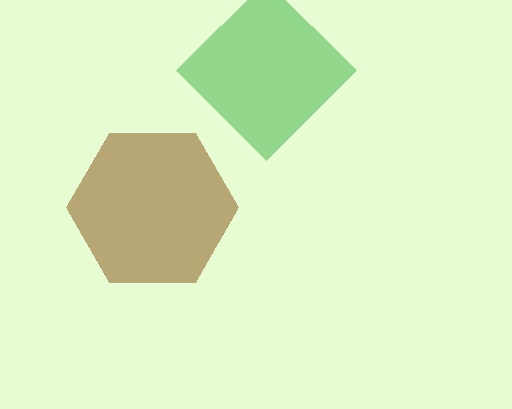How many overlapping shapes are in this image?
There are 2 overlapping shapes in the image.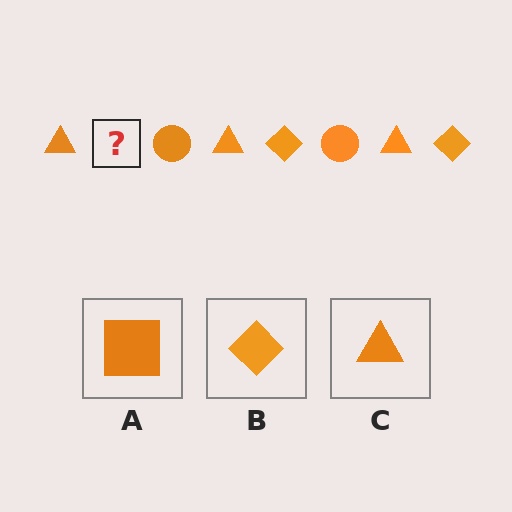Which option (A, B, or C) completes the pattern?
B.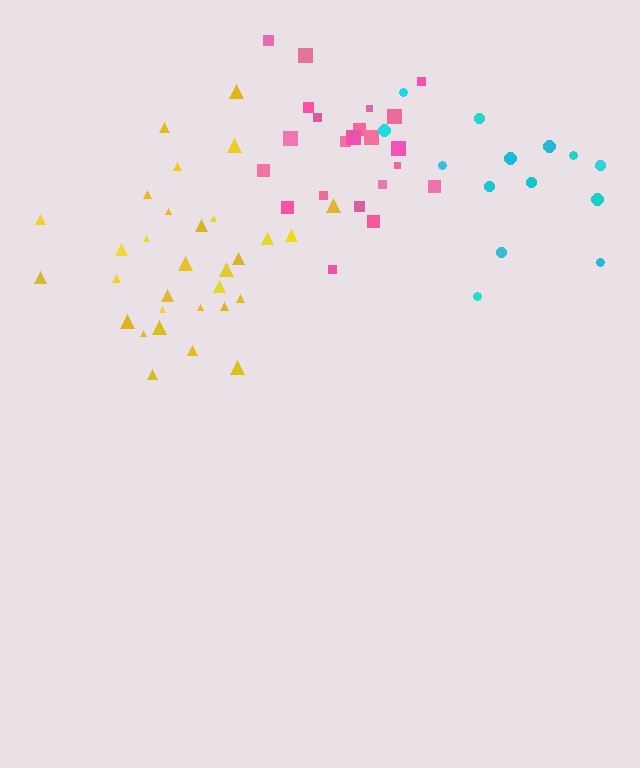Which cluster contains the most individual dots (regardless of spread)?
Yellow (32).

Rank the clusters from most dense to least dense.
pink, yellow, cyan.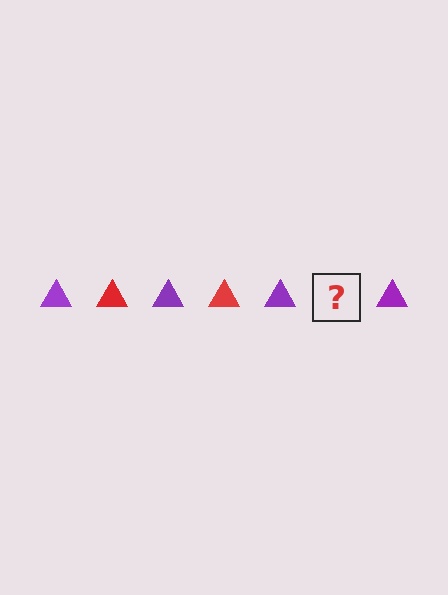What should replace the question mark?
The question mark should be replaced with a red triangle.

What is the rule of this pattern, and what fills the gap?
The rule is that the pattern cycles through purple, red triangles. The gap should be filled with a red triangle.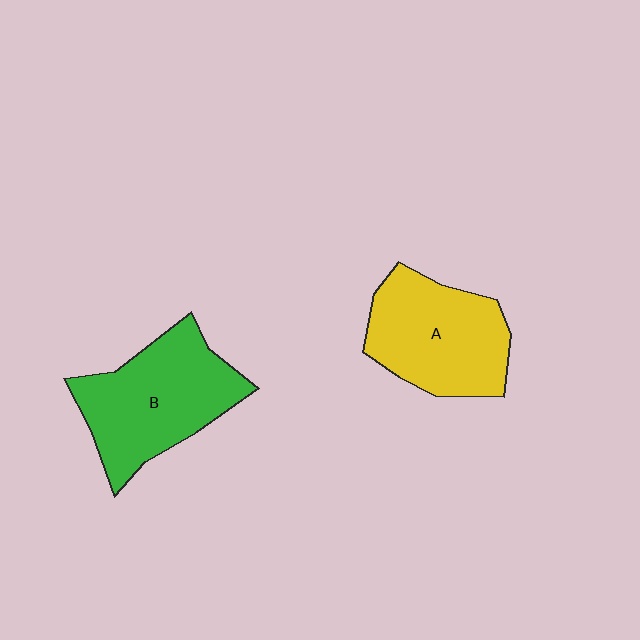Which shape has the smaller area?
Shape A (yellow).